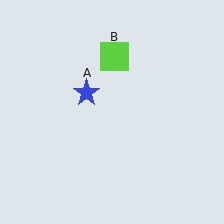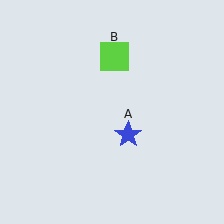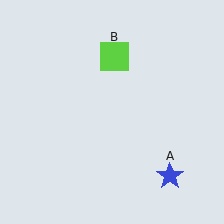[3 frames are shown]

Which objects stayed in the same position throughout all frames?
Lime square (object B) remained stationary.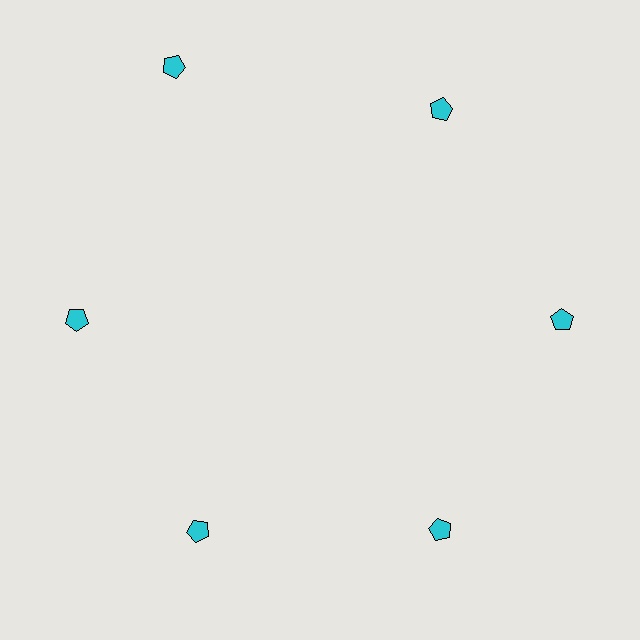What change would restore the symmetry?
The symmetry would be restored by moving it inward, back onto the ring so that all 6 pentagons sit at equal angles and equal distance from the center.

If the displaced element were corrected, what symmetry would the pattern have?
It would have 6-fold rotational symmetry — the pattern would map onto itself every 60 degrees.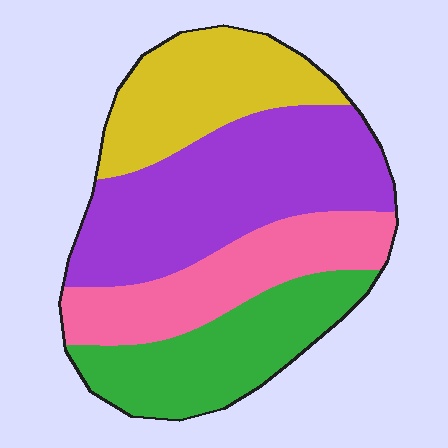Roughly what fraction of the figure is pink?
Pink takes up less than a quarter of the figure.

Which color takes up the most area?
Purple, at roughly 35%.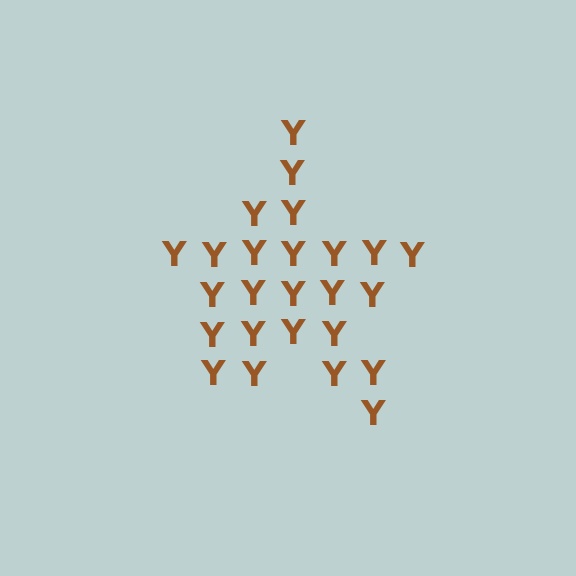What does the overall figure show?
The overall figure shows a star.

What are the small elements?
The small elements are letter Y's.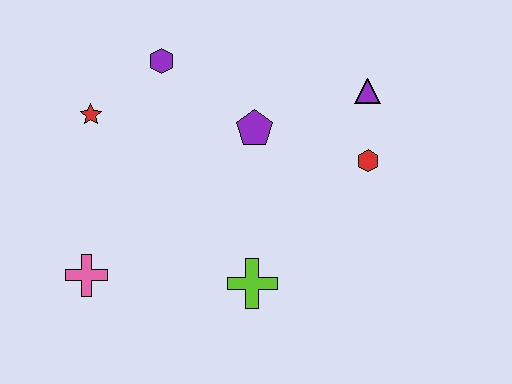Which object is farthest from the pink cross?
The purple triangle is farthest from the pink cross.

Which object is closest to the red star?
The purple hexagon is closest to the red star.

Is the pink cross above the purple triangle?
No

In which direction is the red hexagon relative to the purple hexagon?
The red hexagon is to the right of the purple hexagon.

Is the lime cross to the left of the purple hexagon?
No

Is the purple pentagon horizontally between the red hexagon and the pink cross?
Yes